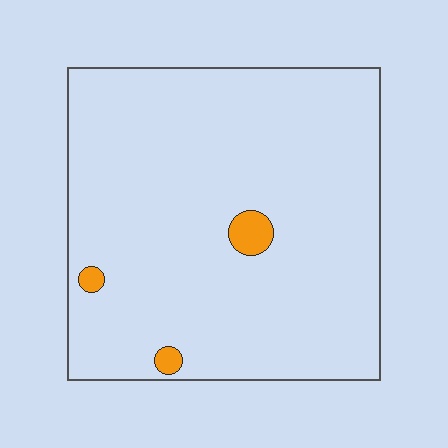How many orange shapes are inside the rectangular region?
3.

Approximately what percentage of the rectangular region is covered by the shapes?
Approximately 5%.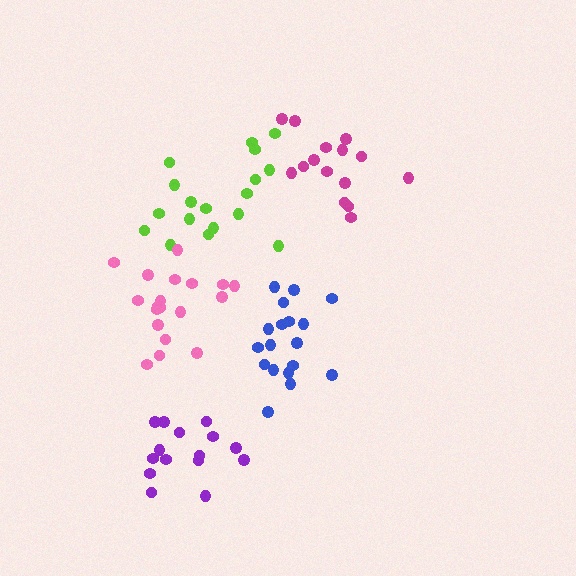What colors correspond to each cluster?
The clusters are colored: lime, pink, magenta, purple, blue.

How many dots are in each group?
Group 1: 18 dots, Group 2: 19 dots, Group 3: 15 dots, Group 4: 15 dots, Group 5: 18 dots (85 total).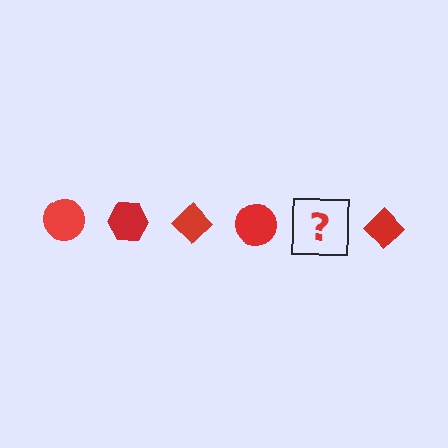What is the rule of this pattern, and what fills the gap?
The rule is that the pattern cycles through circle, hexagon, diamond shapes in red. The gap should be filled with a red hexagon.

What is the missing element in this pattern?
The missing element is a red hexagon.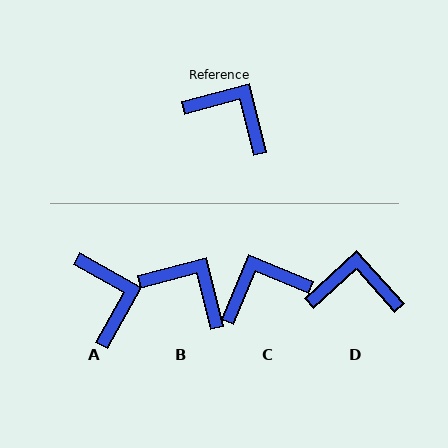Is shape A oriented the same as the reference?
No, it is off by about 44 degrees.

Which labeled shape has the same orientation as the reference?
B.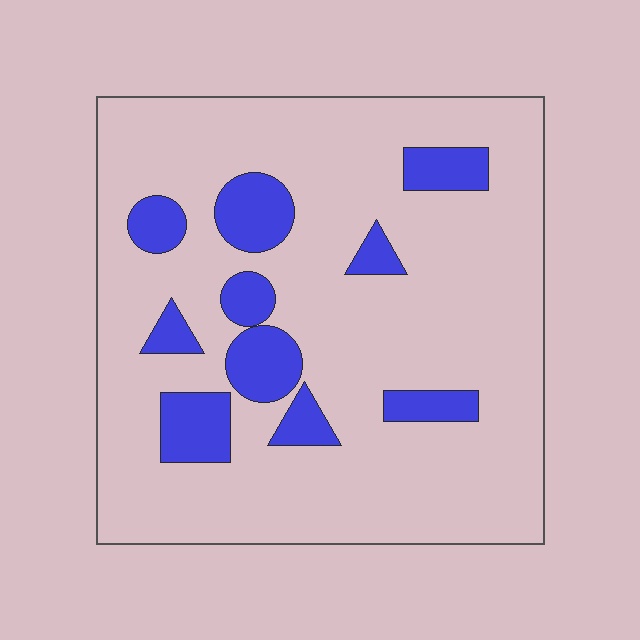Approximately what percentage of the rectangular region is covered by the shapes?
Approximately 15%.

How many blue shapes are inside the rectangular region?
10.